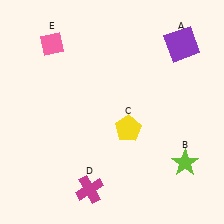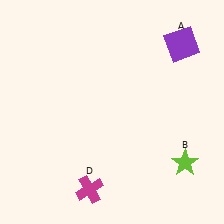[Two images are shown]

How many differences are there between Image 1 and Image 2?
There are 2 differences between the two images.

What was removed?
The yellow pentagon (C), the pink diamond (E) were removed in Image 2.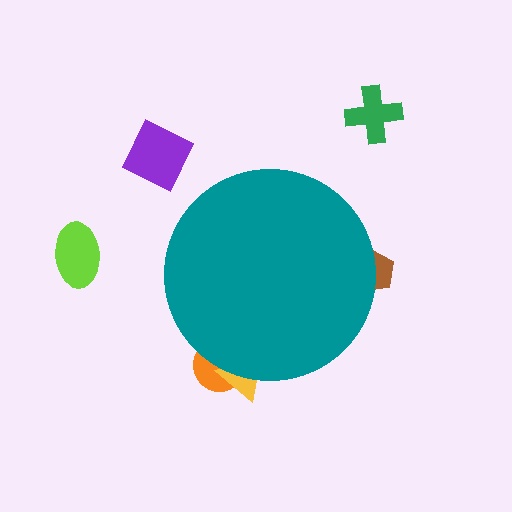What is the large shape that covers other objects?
A teal circle.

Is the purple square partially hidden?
No, the purple square is fully visible.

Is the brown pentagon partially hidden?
Yes, the brown pentagon is partially hidden behind the teal circle.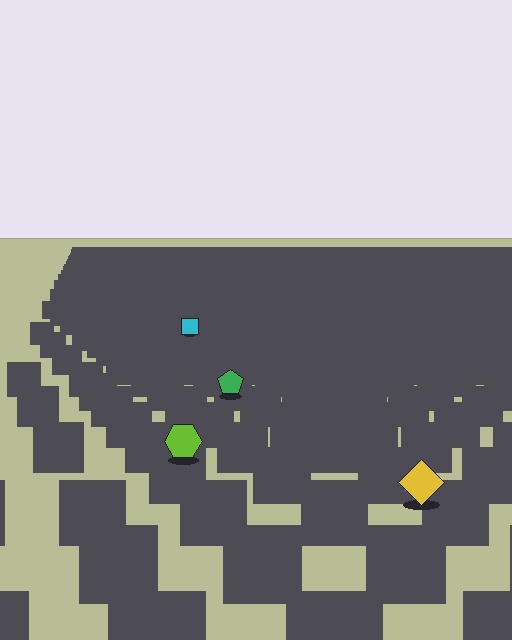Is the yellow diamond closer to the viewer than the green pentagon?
Yes. The yellow diamond is closer — you can tell from the texture gradient: the ground texture is coarser near it.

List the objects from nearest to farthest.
From nearest to farthest: the yellow diamond, the lime hexagon, the green pentagon, the cyan square.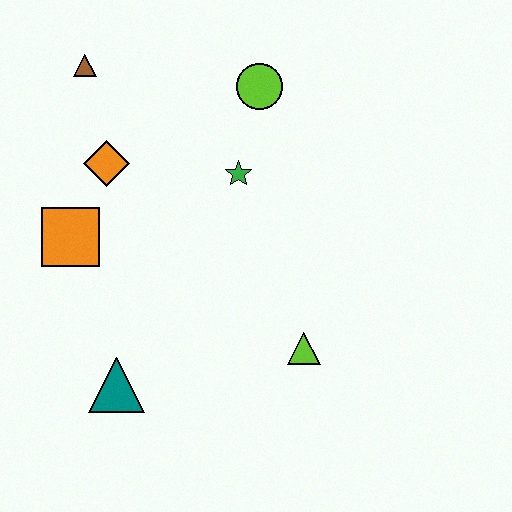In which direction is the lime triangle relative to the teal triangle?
The lime triangle is to the right of the teal triangle.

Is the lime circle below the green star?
No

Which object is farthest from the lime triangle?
The brown triangle is farthest from the lime triangle.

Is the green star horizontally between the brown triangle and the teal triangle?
No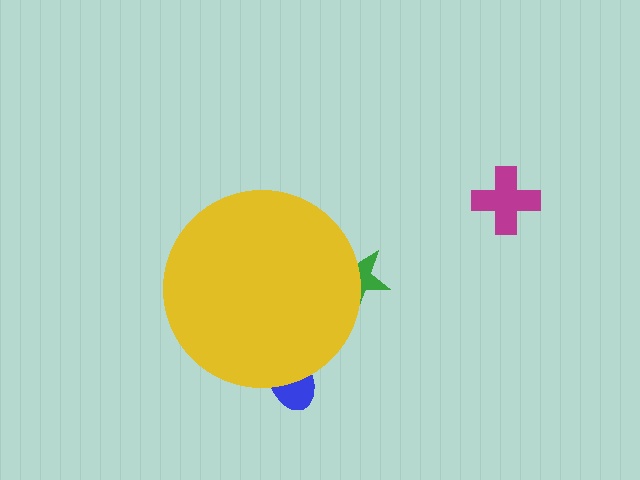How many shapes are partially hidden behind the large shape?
2 shapes are partially hidden.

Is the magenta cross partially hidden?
No, the magenta cross is fully visible.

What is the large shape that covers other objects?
A yellow circle.